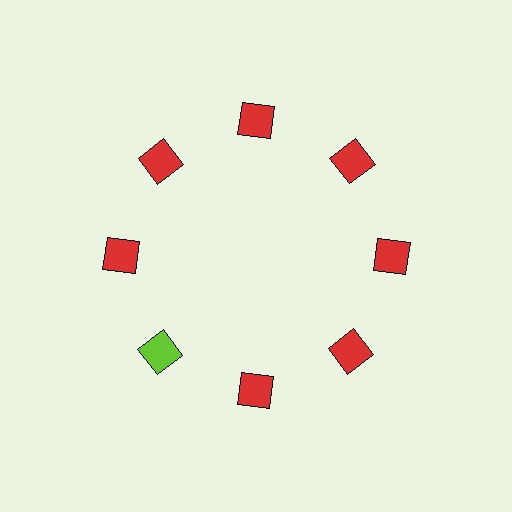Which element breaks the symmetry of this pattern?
The lime square at roughly the 8 o'clock position breaks the symmetry. All other shapes are red squares.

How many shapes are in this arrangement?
There are 8 shapes arranged in a ring pattern.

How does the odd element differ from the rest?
It has a different color: lime instead of red.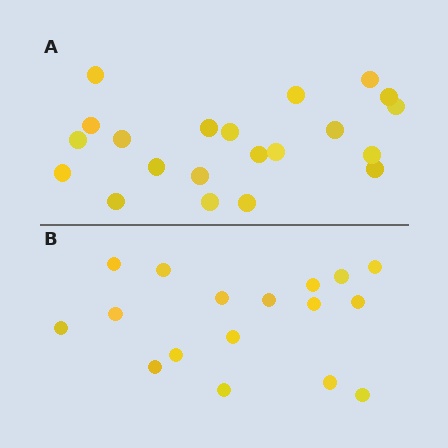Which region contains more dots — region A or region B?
Region A (the top region) has more dots.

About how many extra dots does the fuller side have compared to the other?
Region A has about 4 more dots than region B.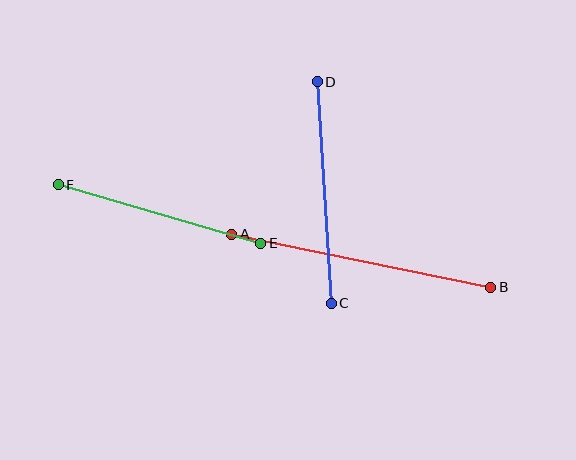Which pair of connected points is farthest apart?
Points A and B are farthest apart.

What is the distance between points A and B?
The distance is approximately 265 pixels.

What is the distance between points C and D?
The distance is approximately 222 pixels.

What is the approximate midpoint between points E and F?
The midpoint is at approximately (159, 214) pixels.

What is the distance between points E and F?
The distance is approximately 211 pixels.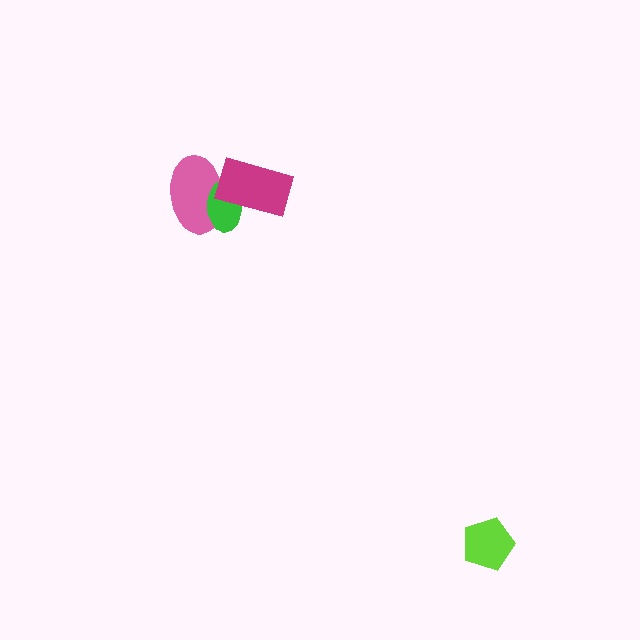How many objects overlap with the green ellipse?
2 objects overlap with the green ellipse.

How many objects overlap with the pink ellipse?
2 objects overlap with the pink ellipse.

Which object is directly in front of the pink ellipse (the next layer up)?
The green ellipse is directly in front of the pink ellipse.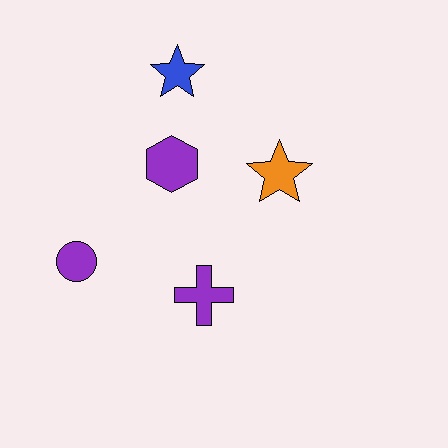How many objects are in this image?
There are 5 objects.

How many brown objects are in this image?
There are no brown objects.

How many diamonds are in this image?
There are no diamonds.